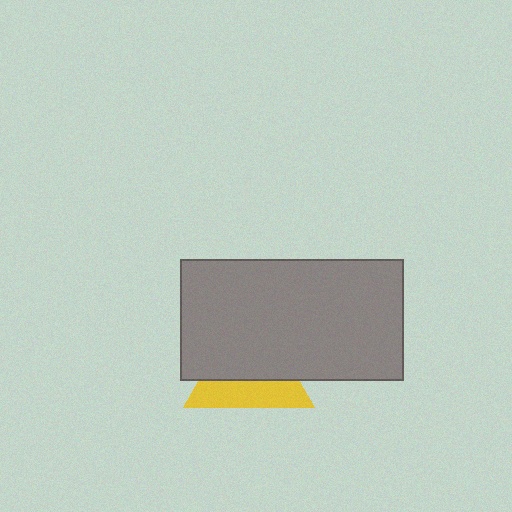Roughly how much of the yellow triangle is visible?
A small part of it is visible (roughly 40%).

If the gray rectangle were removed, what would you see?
You would see the complete yellow triangle.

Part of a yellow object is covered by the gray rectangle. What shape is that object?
It is a triangle.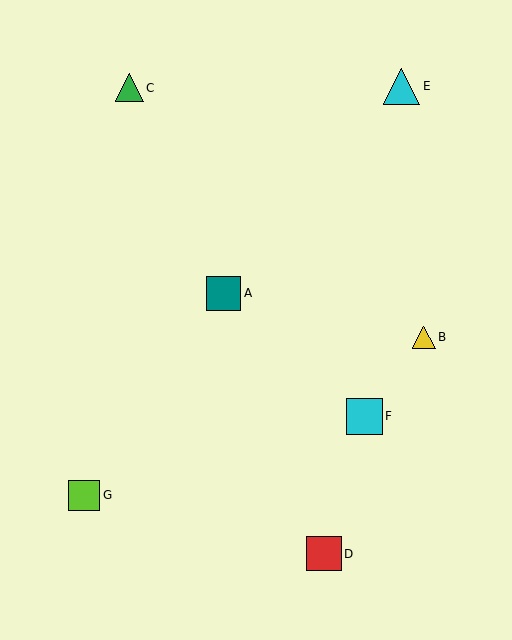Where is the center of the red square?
The center of the red square is at (324, 554).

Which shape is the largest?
The cyan triangle (labeled E) is the largest.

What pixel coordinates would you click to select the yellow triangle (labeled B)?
Click at (424, 337) to select the yellow triangle B.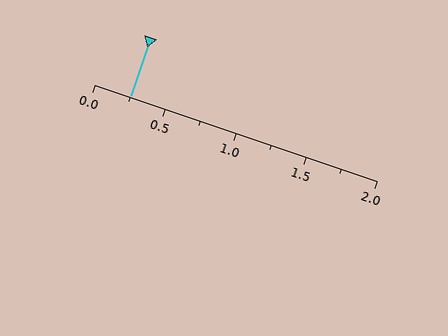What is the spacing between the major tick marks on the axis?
The major ticks are spaced 0.5 apart.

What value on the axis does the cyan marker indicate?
The marker indicates approximately 0.25.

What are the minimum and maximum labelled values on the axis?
The axis runs from 0.0 to 2.0.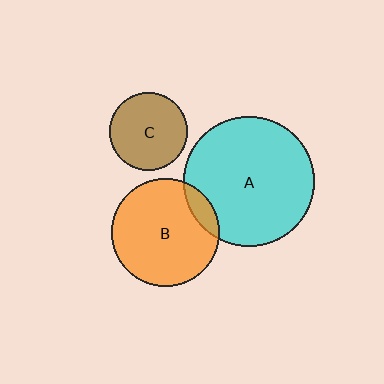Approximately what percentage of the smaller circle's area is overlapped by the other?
Approximately 10%.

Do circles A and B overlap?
Yes.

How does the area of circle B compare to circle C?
Approximately 1.9 times.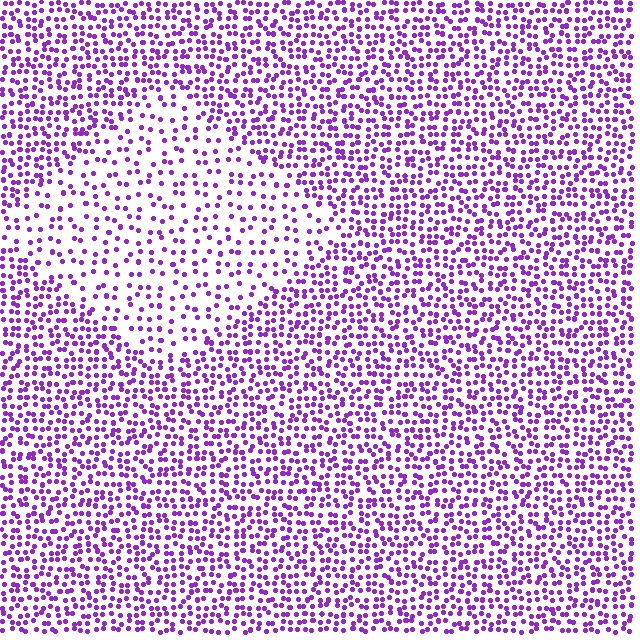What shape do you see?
I see a diamond.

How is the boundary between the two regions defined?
The boundary is defined by a change in element density (approximately 2.1x ratio). All elements are the same color, size, and shape.